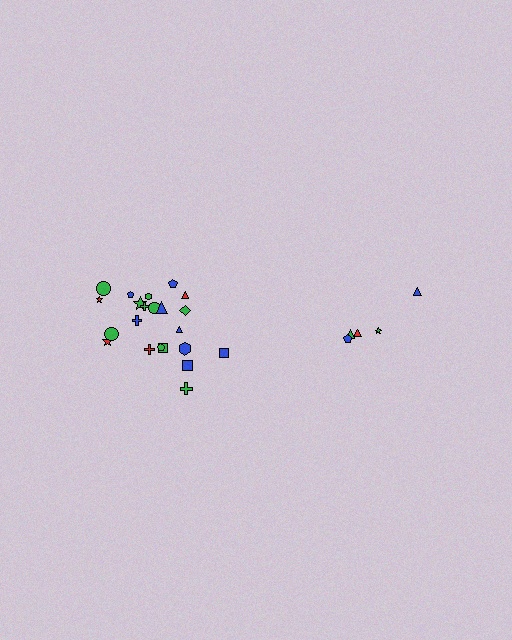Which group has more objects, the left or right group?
The left group.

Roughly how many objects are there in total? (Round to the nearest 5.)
Roughly 25 objects in total.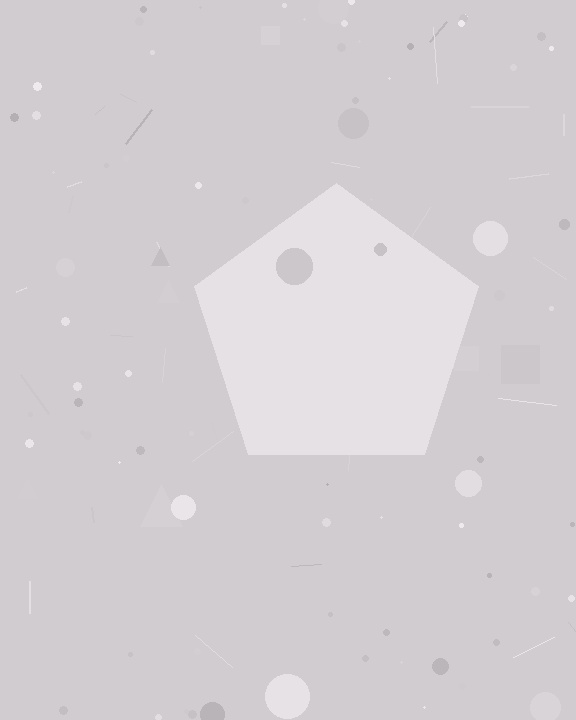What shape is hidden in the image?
A pentagon is hidden in the image.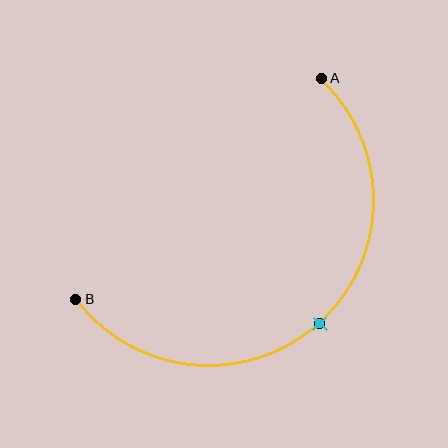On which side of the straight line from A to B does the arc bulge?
The arc bulges below and to the right of the straight line connecting A and B.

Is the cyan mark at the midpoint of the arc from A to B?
Yes. The cyan mark lies on the arc at equal arc-length from both A and B — it is the arc midpoint.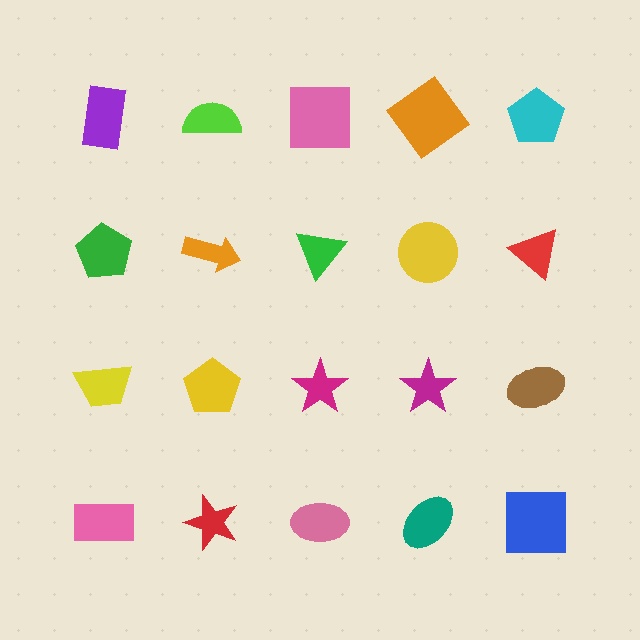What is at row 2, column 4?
A yellow circle.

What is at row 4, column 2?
A red star.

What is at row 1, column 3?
A pink square.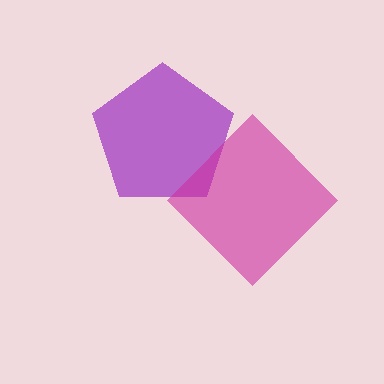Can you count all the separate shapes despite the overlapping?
Yes, there are 2 separate shapes.